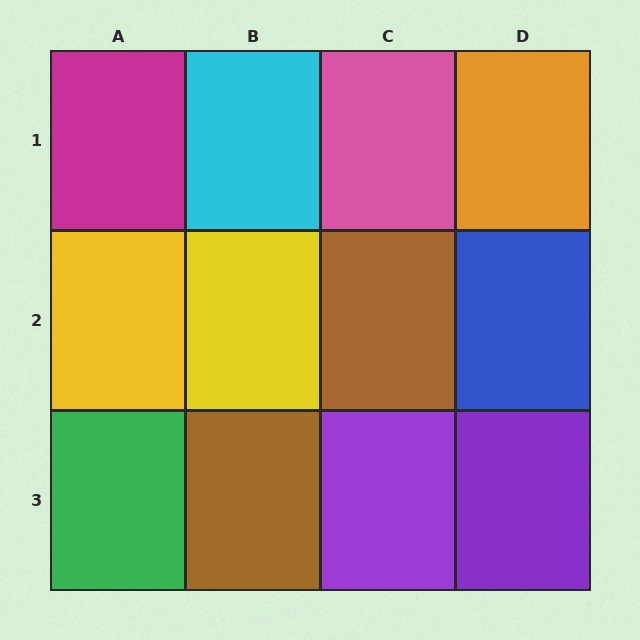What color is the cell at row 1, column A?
Magenta.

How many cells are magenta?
1 cell is magenta.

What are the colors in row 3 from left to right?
Green, brown, purple, purple.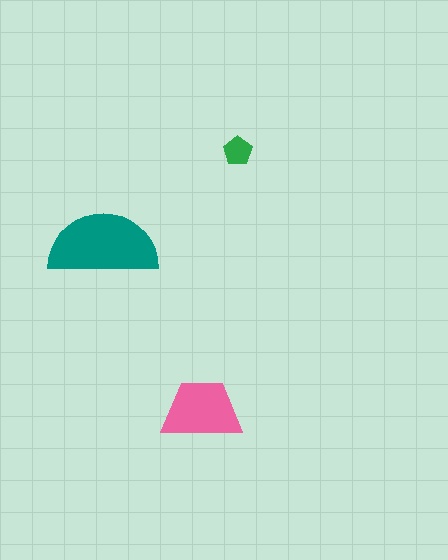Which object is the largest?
The teal semicircle.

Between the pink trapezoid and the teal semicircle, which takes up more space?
The teal semicircle.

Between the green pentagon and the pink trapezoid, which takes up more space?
The pink trapezoid.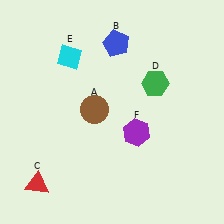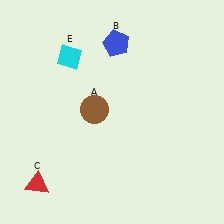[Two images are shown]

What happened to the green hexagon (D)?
The green hexagon (D) was removed in Image 2. It was in the top-right area of Image 1.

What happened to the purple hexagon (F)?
The purple hexagon (F) was removed in Image 2. It was in the bottom-right area of Image 1.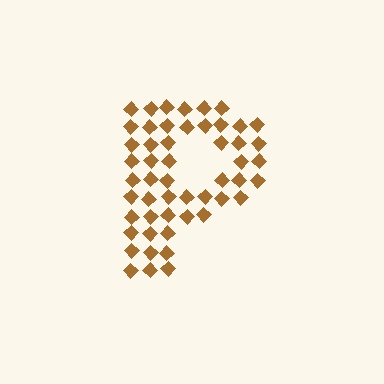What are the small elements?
The small elements are diamonds.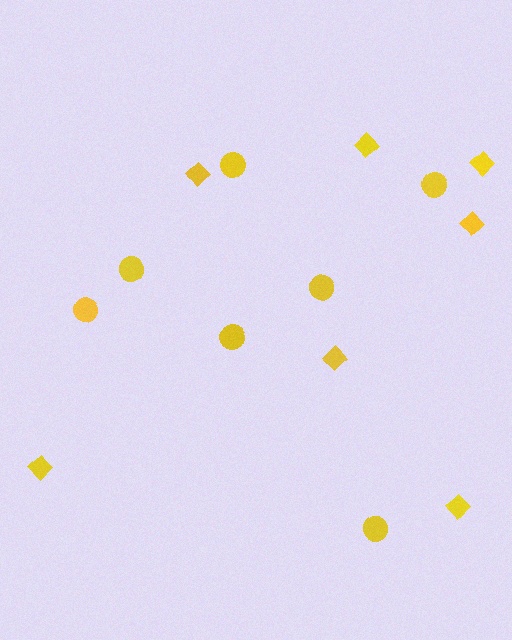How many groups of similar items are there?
There are 2 groups: one group of circles (7) and one group of diamonds (7).